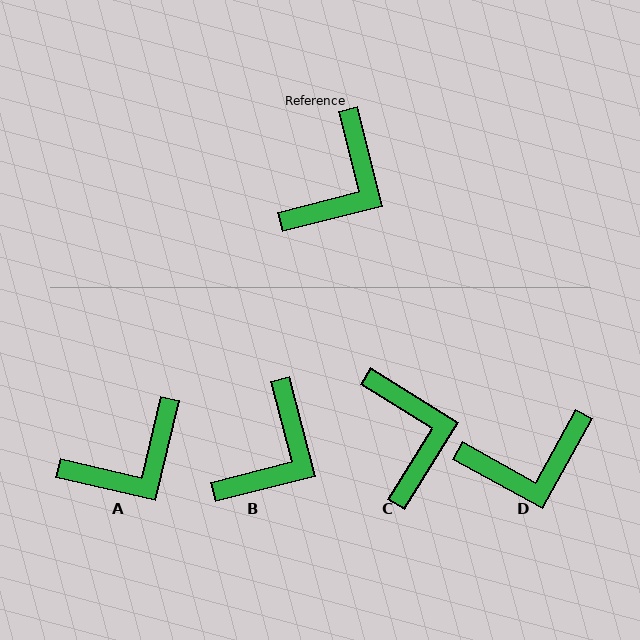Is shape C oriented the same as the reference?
No, it is off by about 44 degrees.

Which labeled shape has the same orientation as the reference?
B.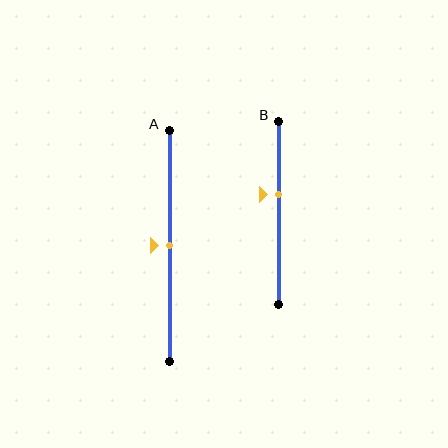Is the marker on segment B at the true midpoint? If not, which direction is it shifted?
No, the marker on segment B is shifted upward by about 10% of the segment length.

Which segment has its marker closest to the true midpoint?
Segment A has its marker closest to the true midpoint.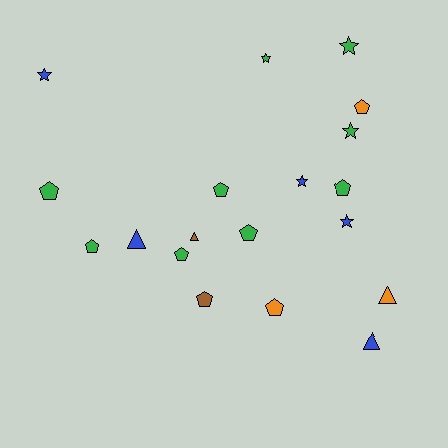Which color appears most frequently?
Green, with 9 objects.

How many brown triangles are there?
There is 1 brown triangle.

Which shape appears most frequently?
Pentagon, with 9 objects.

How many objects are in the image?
There are 19 objects.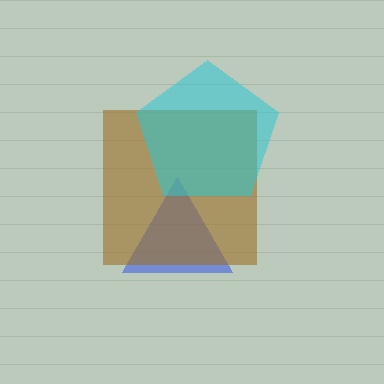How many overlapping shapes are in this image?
There are 3 overlapping shapes in the image.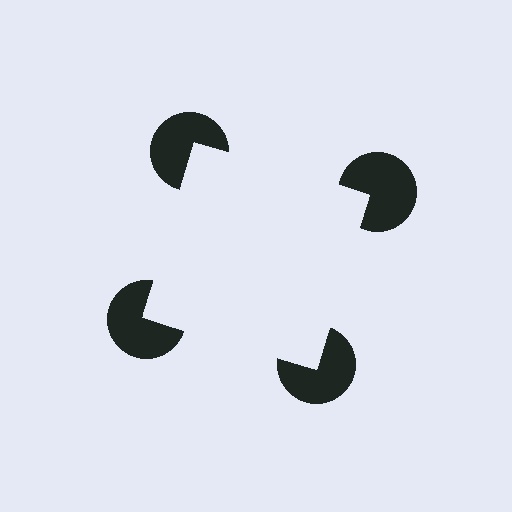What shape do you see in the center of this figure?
An illusory square — its edges are inferred from the aligned wedge cuts in the pac-man discs, not physically drawn.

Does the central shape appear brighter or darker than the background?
It typically appears slightly brighter than the background, even though no actual brightness change is drawn.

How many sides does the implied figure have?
4 sides.